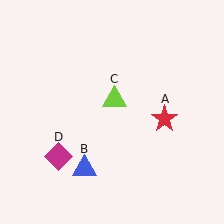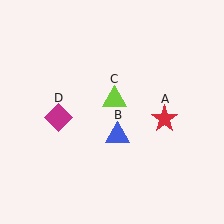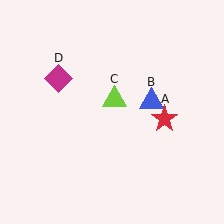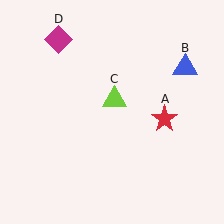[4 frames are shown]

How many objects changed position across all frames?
2 objects changed position: blue triangle (object B), magenta diamond (object D).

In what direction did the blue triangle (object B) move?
The blue triangle (object B) moved up and to the right.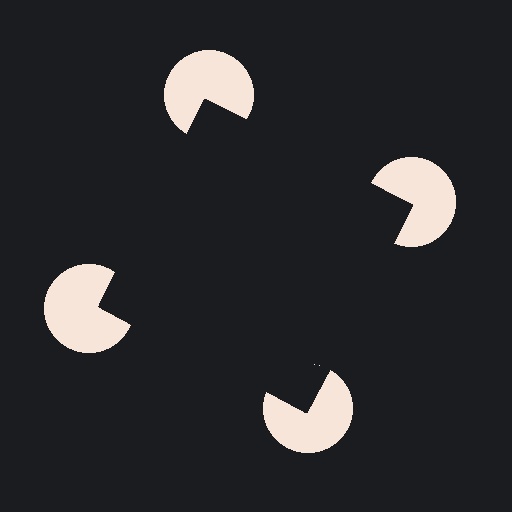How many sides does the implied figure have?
4 sides.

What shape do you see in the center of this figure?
An illusory square — its edges are inferred from the aligned wedge cuts in the pac-man discs, not physically drawn.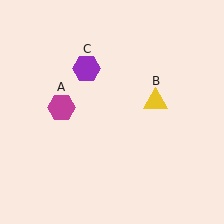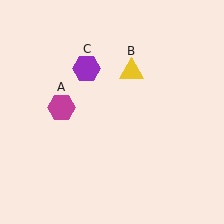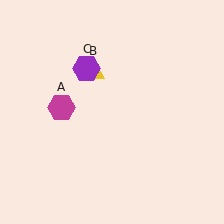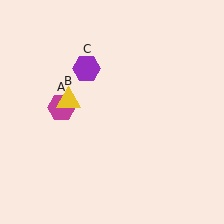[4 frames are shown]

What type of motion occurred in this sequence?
The yellow triangle (object B) rotated counterclockwise around the center of the scene.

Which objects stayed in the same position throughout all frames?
Magenta hexagon (object A) and purple hexagon (object C) remained stationary.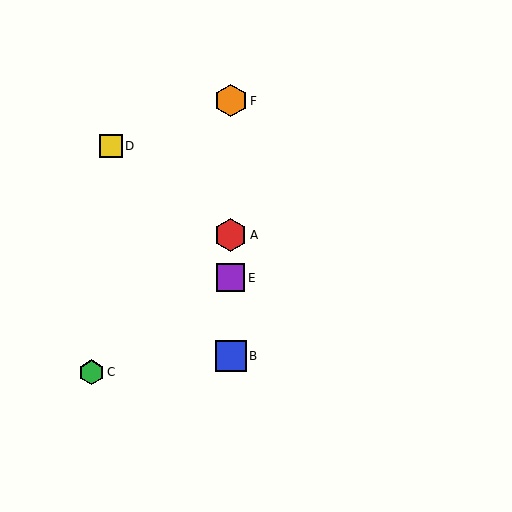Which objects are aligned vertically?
Objects A, B, E, F are aligned vertically.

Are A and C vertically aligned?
No, A is at x≈231 and C is at x≈91.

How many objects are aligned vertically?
4 objects (A, B, E, F) are aligned vertically.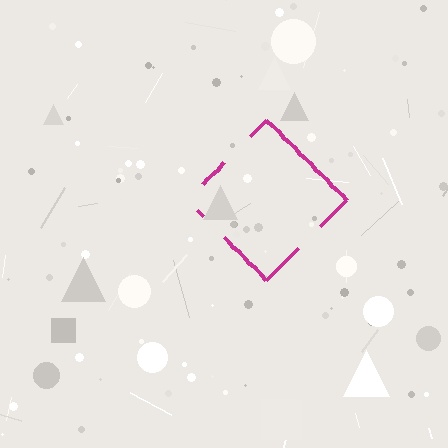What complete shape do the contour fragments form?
The contour fragments form a diamond.